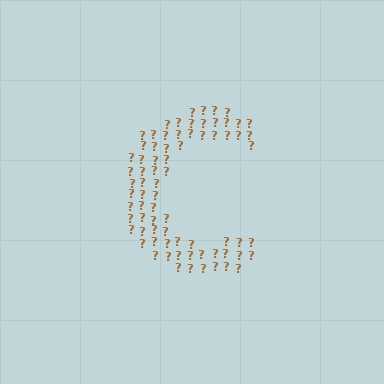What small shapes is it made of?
It is made of small question marks.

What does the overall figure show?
The overall figure shows the letter C.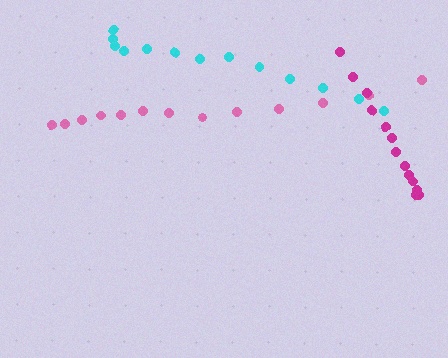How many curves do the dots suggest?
There are 3 distinct paths.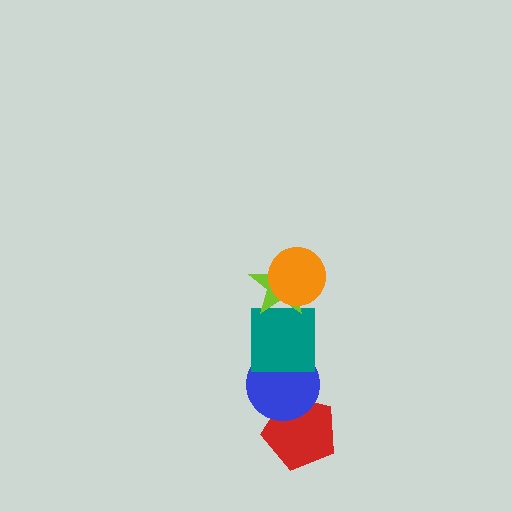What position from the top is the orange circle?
The orange circle is 1st from the top.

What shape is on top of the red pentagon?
The blue circle is on top of the red pentagon.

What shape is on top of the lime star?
The orange circle is on top of the lime star.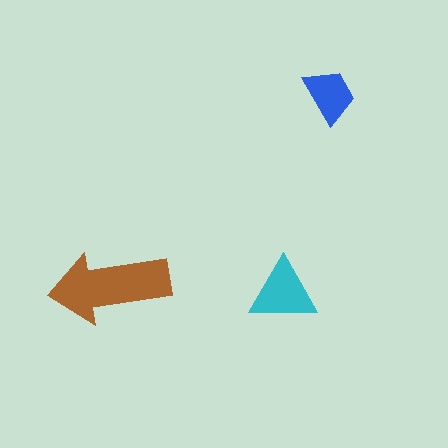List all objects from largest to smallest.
The brown arrow, the cyan triangle, the blue trapezoid.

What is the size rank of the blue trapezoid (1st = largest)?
3rd.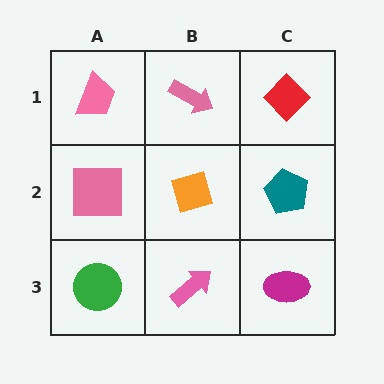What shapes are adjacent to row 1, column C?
A teal pentagon (row 2, column C), a pink arrow (row 1, column B).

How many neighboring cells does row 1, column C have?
2.